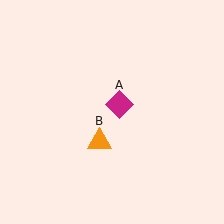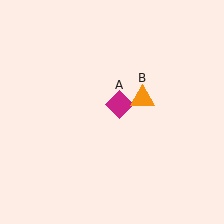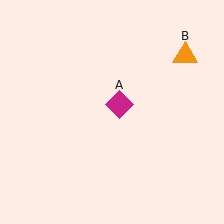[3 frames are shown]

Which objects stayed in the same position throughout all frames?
Magenta diamond (object A) remained stationary.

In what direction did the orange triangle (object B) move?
The orange triangle (object B) moved up and to the right.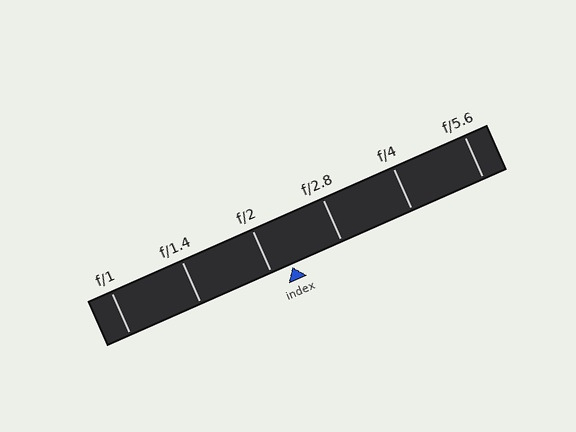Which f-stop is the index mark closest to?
The index mark is closest to f/2.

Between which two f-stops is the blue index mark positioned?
The index mark is between f/2 and f/2.8.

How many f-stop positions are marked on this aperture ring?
There are 6 f-stop positions marked.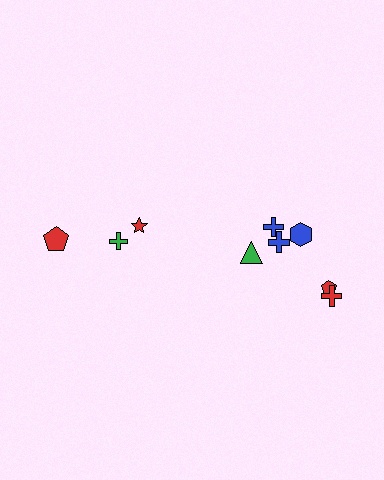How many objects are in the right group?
There are 6 objects.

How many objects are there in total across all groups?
There are 9 objects.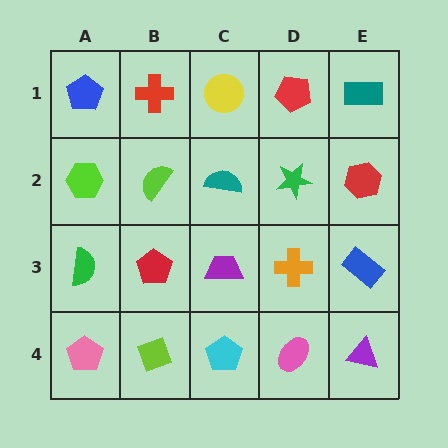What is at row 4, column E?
A purple triangle.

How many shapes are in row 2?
5 shapes.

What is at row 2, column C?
A teal semicircle.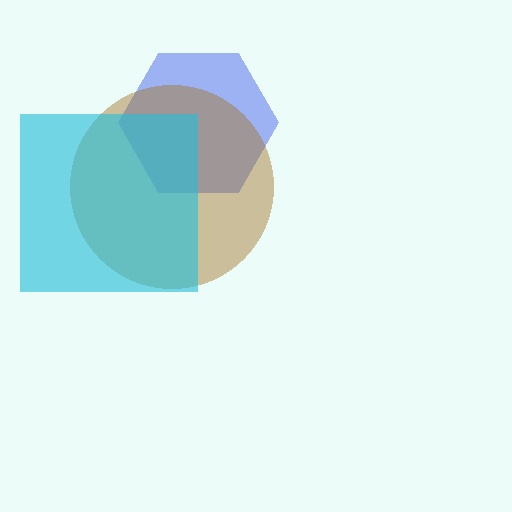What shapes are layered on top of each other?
The layered shapes are: a blue hexagon, a brown circle, a cyan square.